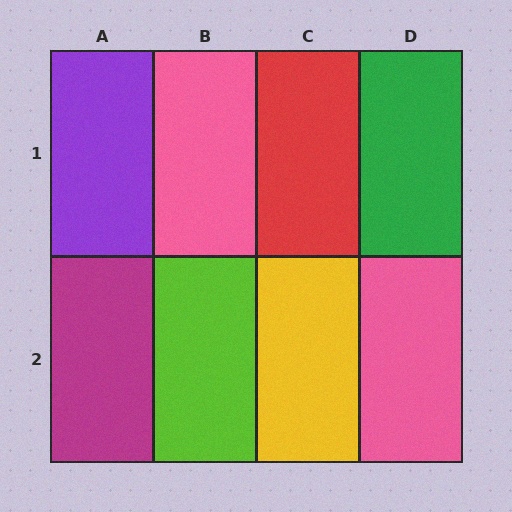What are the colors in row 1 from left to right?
Purple, pink, red, green.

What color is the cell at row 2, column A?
Magenta.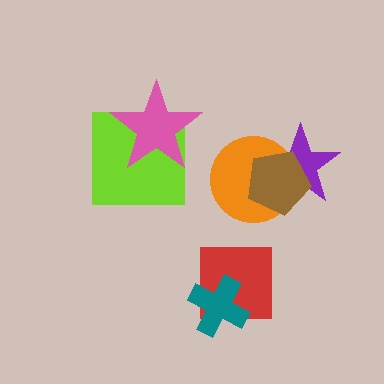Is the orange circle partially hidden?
Yes, it is partially covered by another shape.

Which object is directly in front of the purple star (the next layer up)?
The orange circle is directly in front of the purple star.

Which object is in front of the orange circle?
The brown pentagon is in front of the orange circle.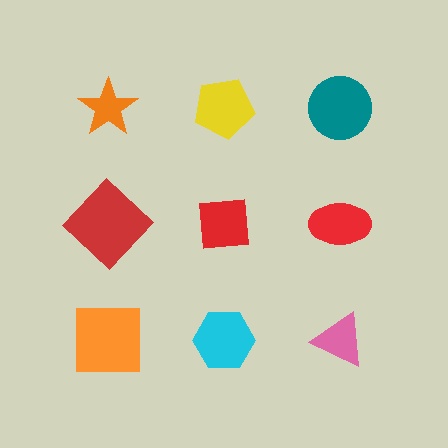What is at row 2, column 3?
A red ellipse.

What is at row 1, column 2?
A yellow pentagon.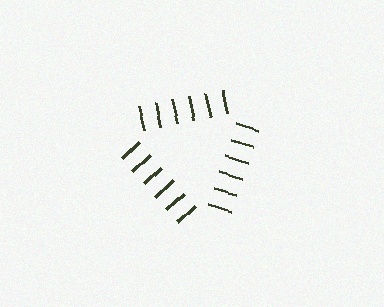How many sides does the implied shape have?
3 sides — the line-ends trace a triangle.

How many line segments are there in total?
18 — 6 along each of the 3 edges.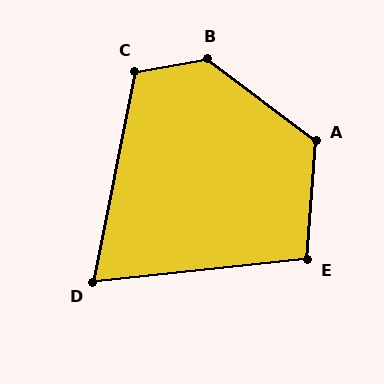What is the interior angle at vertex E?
Approximately 100 degrees (obtuse).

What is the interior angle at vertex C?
Approximately 111 degrees (obtuse).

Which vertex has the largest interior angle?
B, at approximately 133 degrees.